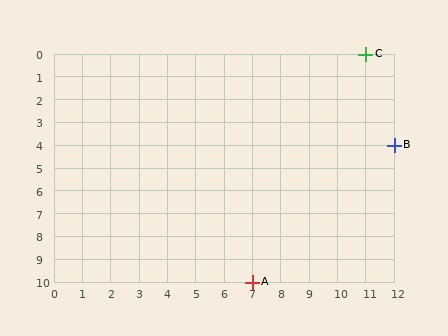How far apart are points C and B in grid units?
Points C and B are 1 column and 4 rows apart (about 4.1 grid units diagonally).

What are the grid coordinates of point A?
Point A is at grid coordinates (7, 10).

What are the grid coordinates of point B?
Point B is at grid coordinates (12, 4).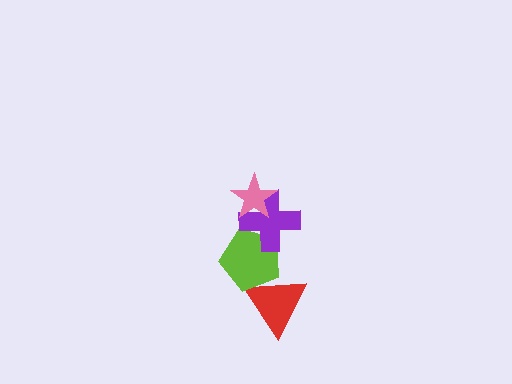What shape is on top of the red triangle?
The lime pentagon is on top of the red triangle.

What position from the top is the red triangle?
The red triangle is 4th from the top.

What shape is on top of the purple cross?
The pink star is on top of the purple cross.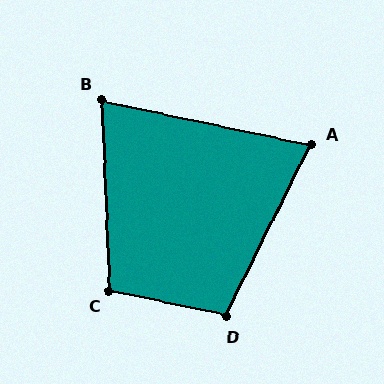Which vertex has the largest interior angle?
C, at approximately 105 degrees.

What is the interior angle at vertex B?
Approximately 76 degrees (acute).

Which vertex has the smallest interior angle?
A, at approximately 75 degrees.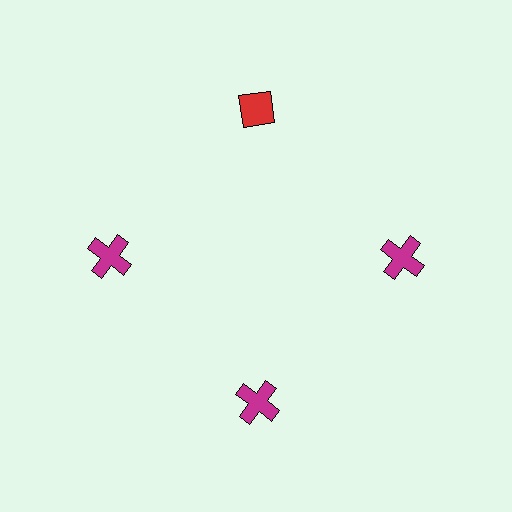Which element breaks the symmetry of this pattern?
The red diamond at roughly the 12 o'clock position breaks the symmetry. All other shapes are magenta crosses.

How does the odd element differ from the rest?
It differs in both color (red instead of magenta) and shape (diamond instead of cross).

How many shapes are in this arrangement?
There are 4 shapes arranged in a ring pattern.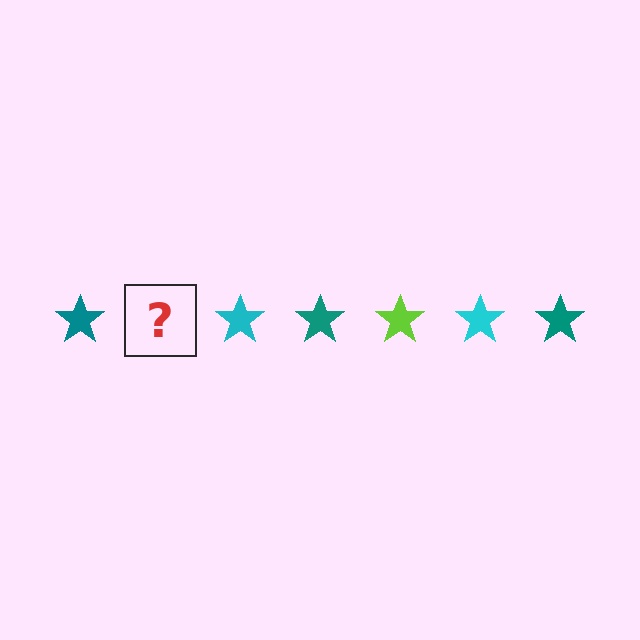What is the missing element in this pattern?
The missing element is a lime star.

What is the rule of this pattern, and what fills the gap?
The rule is that the pattern cycles through teal, lime, cyan stars. The gap should be filled with a lime star.